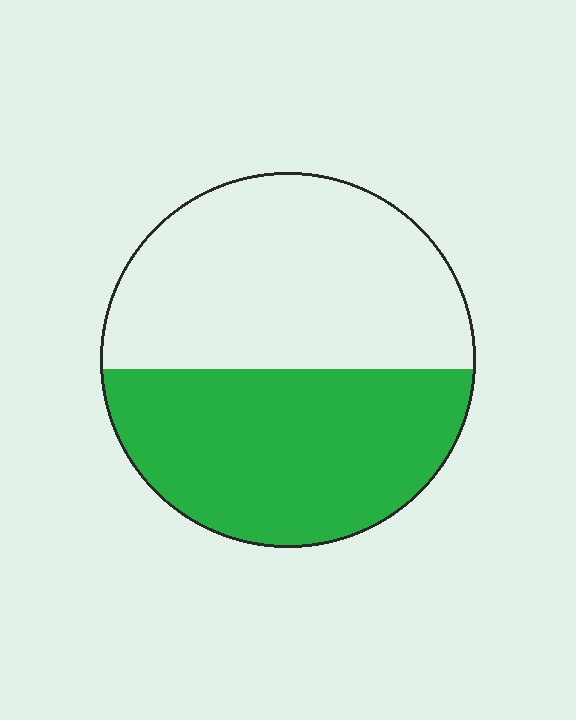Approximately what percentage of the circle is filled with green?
Approximately 45%.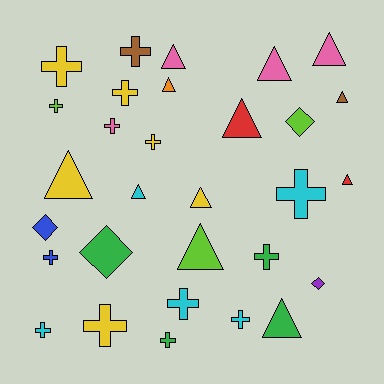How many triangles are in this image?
There are 12 triangles.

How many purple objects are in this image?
There is 1 purple object.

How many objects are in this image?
There are 30 objects.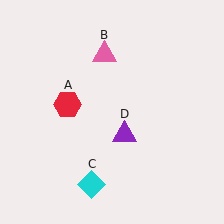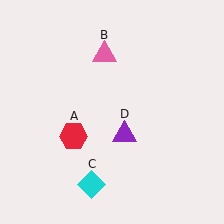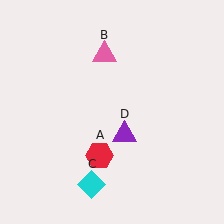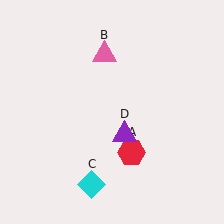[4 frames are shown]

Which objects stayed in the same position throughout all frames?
Pink triangle (object B) and cyan diamond (object C) and purple triangle (object D) remained stationary.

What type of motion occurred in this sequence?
The red hexagon (object A) rotated counterclockwise around the center of the scene.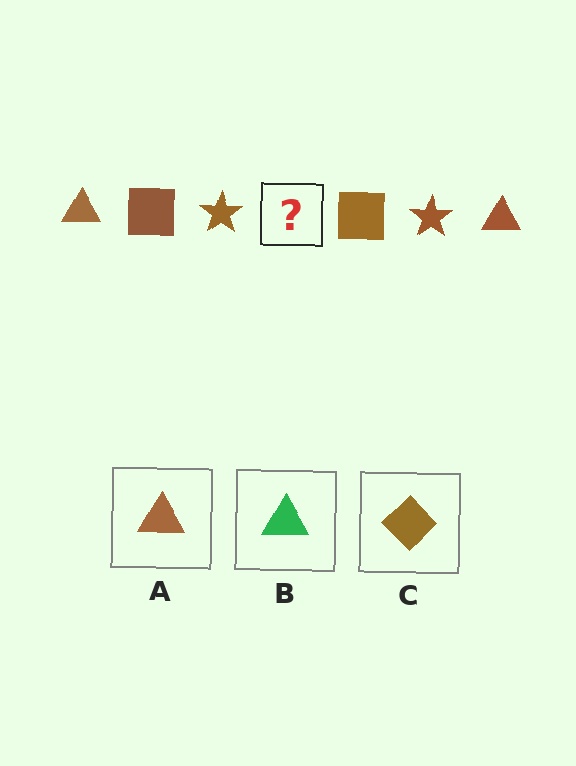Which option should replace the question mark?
Option A.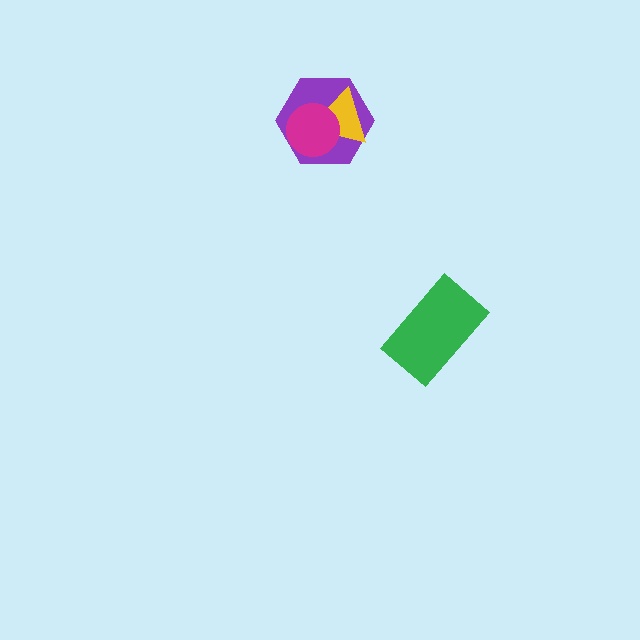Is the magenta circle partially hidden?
No, no other shape covers it.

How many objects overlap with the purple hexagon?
2 objects overlap with the purple hexagon.